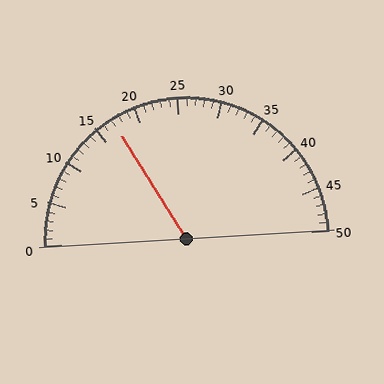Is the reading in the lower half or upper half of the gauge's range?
The reading is in the lower half of the range (0 to 50).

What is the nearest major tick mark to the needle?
The nearest major tick mark is 15.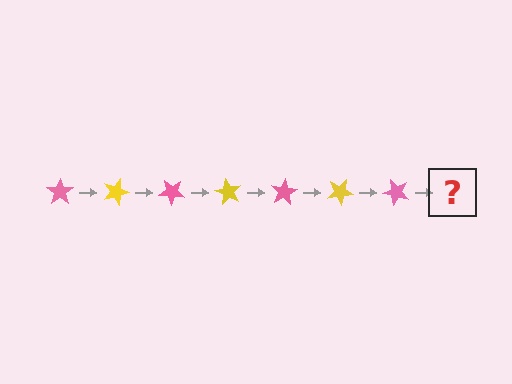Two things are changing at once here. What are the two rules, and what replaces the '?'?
The two rules are that it rotates 20 degrees each step and the color cycles through pink and yellow. The '?' should be a yellow star, rotated 140 degrees from the start.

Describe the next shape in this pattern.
It should be a yellow star, rotated 140 degrees from the start.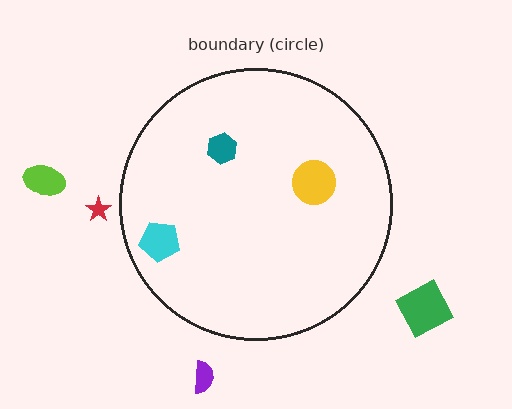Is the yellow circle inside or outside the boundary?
Inside.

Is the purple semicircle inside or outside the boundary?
Outside.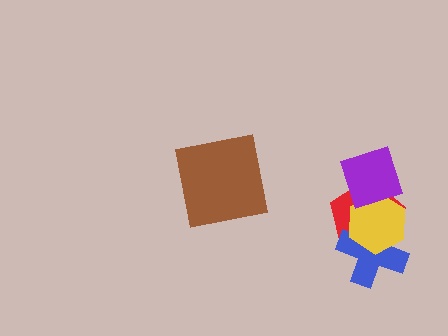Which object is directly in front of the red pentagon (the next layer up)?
The blue cross is directly in front of the red pentagon.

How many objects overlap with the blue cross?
2 objects overlap with the blue cross.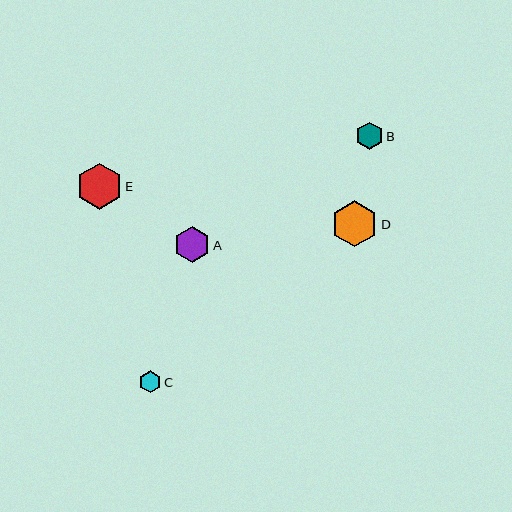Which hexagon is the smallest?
Hexagon C is the smallest with a size of approximately 22 pixels.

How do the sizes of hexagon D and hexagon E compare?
Hexagon D and hexagon E are approximately the same size.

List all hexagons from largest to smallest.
From largest to smallest: D, E, A, B, C.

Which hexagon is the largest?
Hexagon D is the largest with a size of approximately 46 pixels.